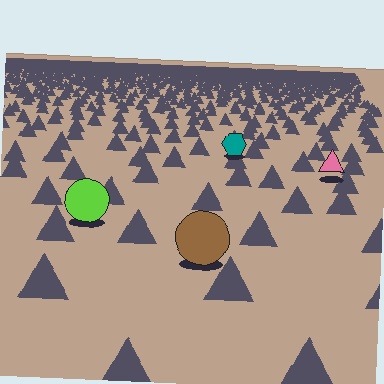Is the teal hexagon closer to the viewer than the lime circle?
No. The lime circle is closer — you can tell from the texture gradient: the ground texture is coarser near it.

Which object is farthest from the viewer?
The teal hexagon is farthest from the viewer. It appears smaller and the ground texture around it is denser.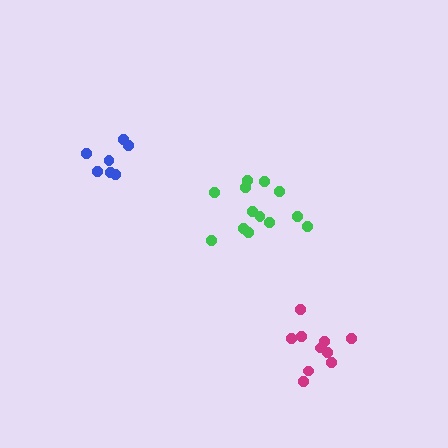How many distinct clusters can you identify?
There are 3 distinct clusters.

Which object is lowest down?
The magenta cluster is bottommost.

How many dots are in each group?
Group 1: 10 dots, Group 2: 13 dots, Group 3: 7 dots (30 total).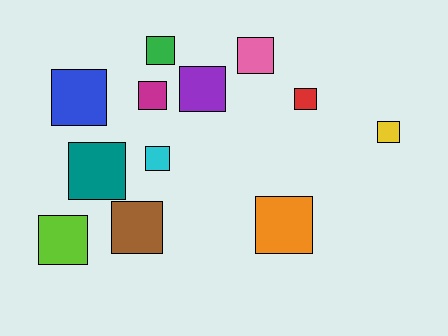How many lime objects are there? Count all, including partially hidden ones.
There is 1 lime object.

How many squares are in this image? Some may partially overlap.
There are 12 squares.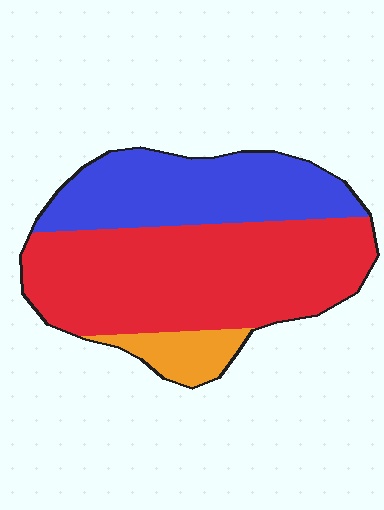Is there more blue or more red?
Red.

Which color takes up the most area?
Red, at roughly 60%.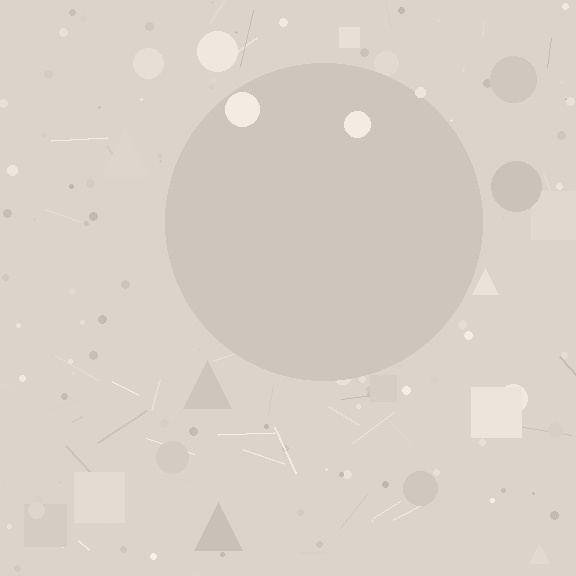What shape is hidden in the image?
A circle is hidden in the image.